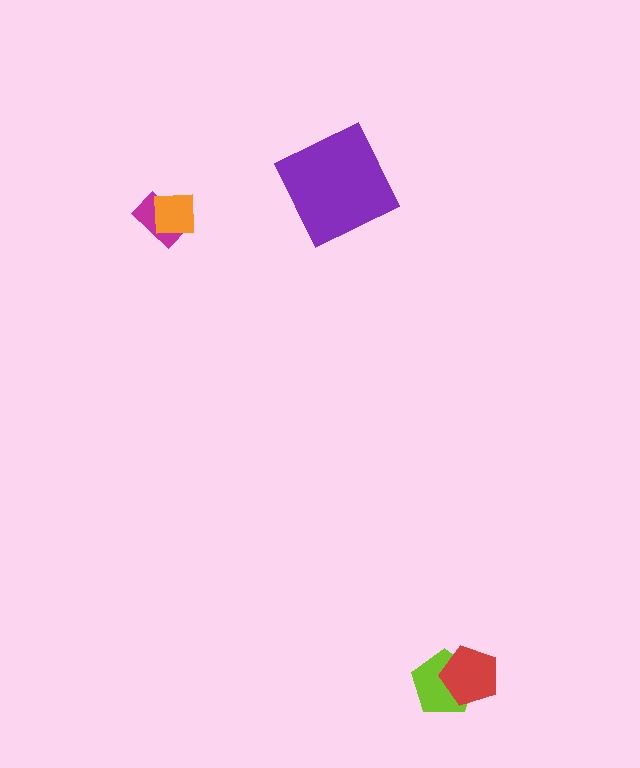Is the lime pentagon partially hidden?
Yes, it is partially covered by another shape.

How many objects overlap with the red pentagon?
1 object overlaps with the red pentagon.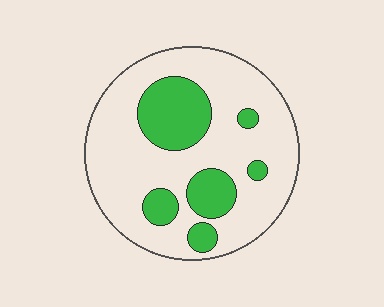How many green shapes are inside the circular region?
6.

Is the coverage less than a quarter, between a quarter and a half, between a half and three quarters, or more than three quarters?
Less than a quarter.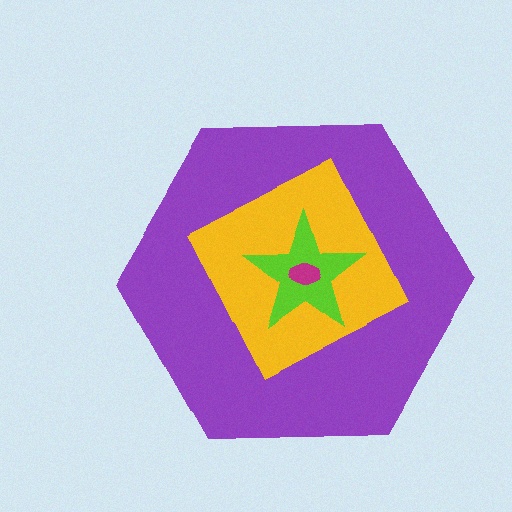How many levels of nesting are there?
4.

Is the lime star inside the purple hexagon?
Yes.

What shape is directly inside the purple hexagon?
The yellow diamond.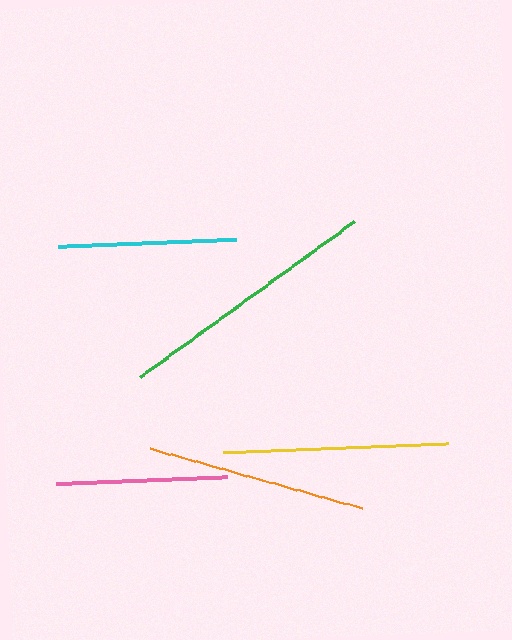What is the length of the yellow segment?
The yellow segment is approximately 225 pixels long.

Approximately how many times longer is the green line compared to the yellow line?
The green line is approximately 1.2 times the length of the yellow line.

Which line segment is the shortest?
The pink line is the shortest at approximately 171 pixels.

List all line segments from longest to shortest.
From longest to shortest: green, yellow, orange, cyan, pink.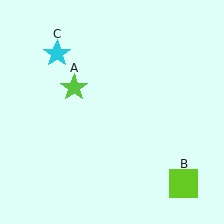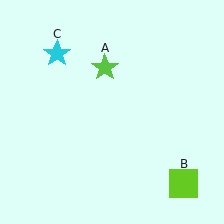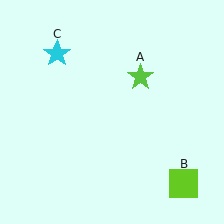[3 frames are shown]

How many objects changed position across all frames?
1 object changed position: lime star (object A).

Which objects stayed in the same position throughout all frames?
Lime square (object B) and cyan star (object C) remained stationary.